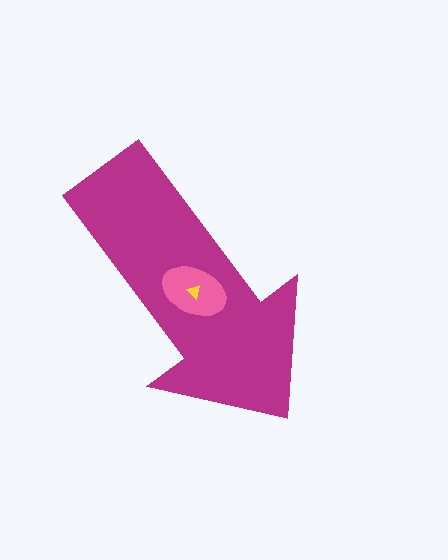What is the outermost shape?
The magenta arrow.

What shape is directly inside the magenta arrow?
The pink ellipse.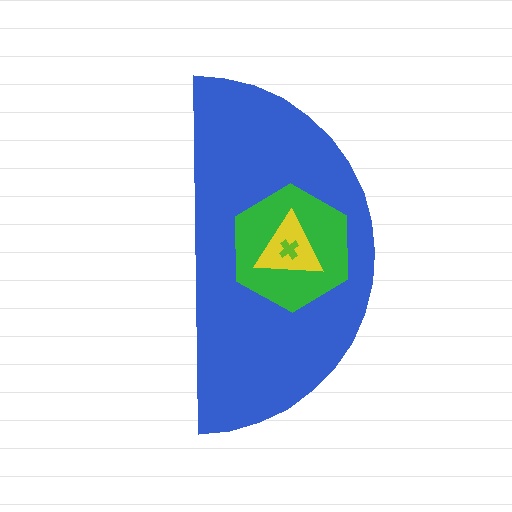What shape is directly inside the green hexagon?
The yellow triangle.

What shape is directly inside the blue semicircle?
The green hexagon.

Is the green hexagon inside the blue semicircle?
Yes.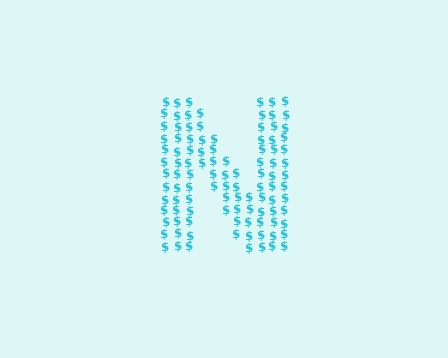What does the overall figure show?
The overall figure shows the letter N.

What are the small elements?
The small elements are dollar signs.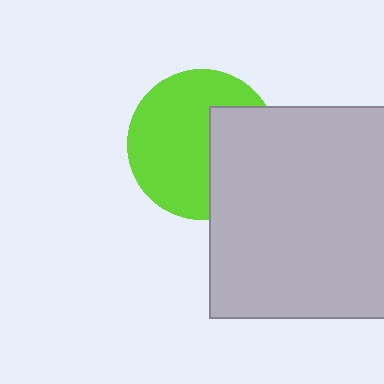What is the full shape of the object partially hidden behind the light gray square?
The partially hidden object is a lime circle.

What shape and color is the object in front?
The object in front is a light gray square.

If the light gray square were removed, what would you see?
You would see the complete lime circle.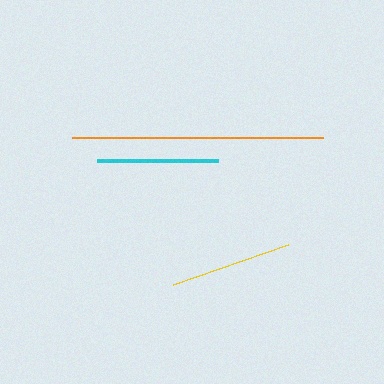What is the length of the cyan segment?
The cyan segment is approximately 121 pixels long.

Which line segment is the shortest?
The cyan line is the shortest at approximately 121 pixels.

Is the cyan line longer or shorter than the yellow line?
The yellow line is longer than the cyan line.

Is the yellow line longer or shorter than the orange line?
The orange line is longer than the yellow line.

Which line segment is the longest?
The orange line is the longest at approximately 251 pixels.